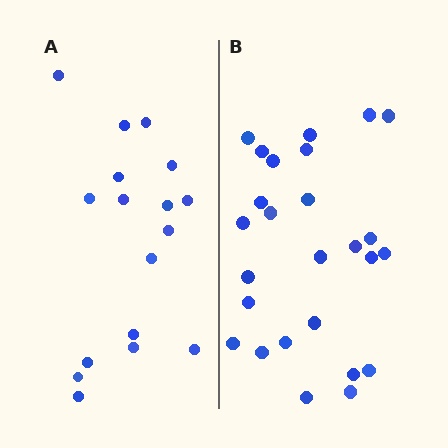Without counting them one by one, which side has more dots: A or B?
Region B (the right region) has more dots.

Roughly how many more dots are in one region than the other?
Region B has roughly 8 or so more dots than region A.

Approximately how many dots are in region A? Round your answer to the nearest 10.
About 20 dots. (The exact count is 17, which rounds to 20.)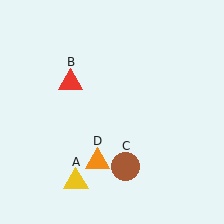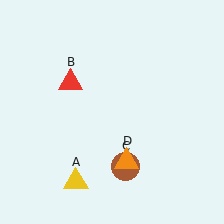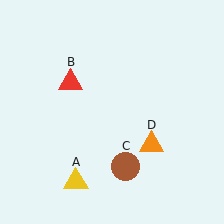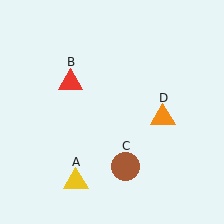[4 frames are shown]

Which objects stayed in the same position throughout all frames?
Yellow triangle (object A) and red triangle (object B) and brown circle (object C) remained stationary.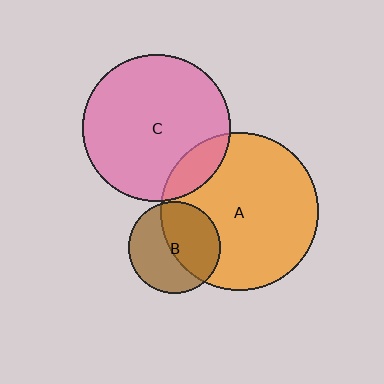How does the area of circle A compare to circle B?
Approximately 3.0 times.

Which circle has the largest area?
Circle A (orange).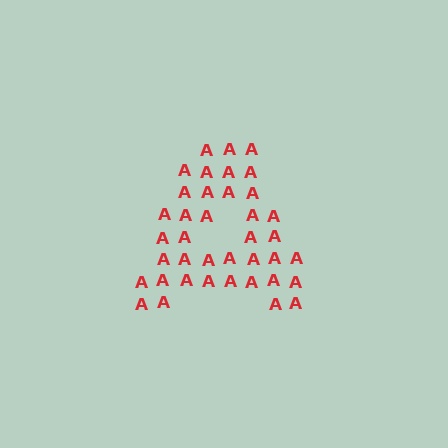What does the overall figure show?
The overall figure shows the letter A.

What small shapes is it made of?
It is made of small letter A's.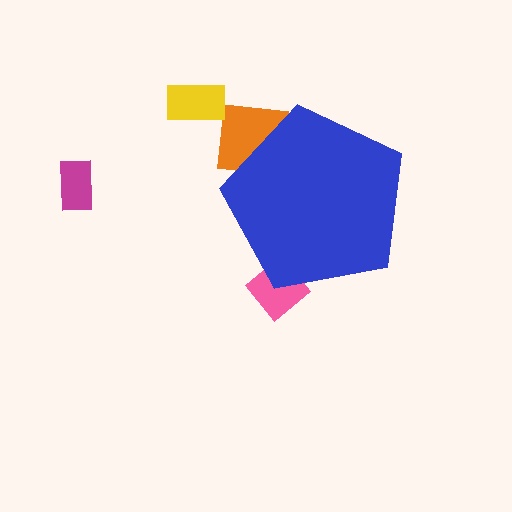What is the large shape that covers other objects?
A blue pentagon.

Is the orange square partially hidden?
Yes, the orange square is partially hidden behind the blue pentagon.